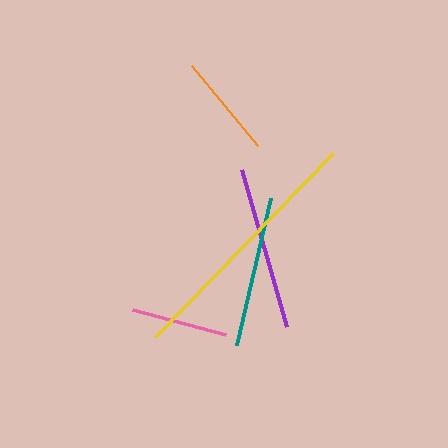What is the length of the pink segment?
The pink segment is approximately 96 pixels long.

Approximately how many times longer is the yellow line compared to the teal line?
The yellow line is approximately 1.7 times the length of the teal line.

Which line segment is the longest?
The yellow line is the longest at approximately 256 pixels.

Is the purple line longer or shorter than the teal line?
The purple line is longer than the teal line.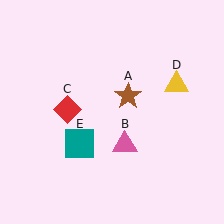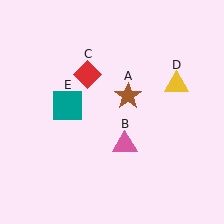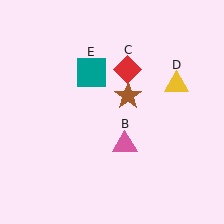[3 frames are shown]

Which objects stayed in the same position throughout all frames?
Brown star (object A) and pink triangle (object B) and yellow triangle (object D) remained stationary.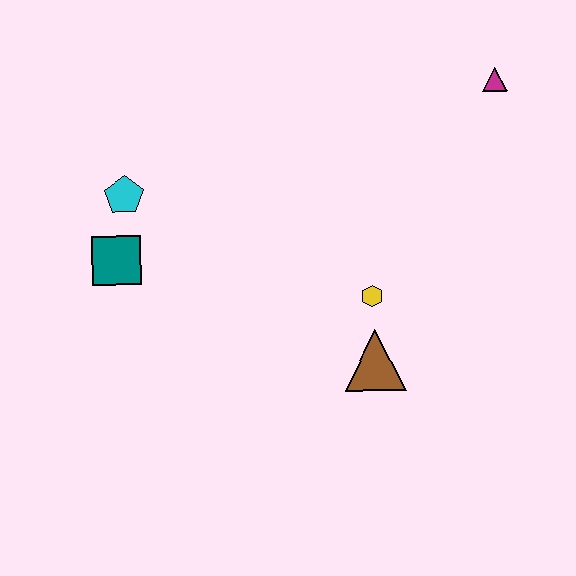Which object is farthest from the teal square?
The magenta triangle is farthest from the teal square.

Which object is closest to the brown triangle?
The yellow hexagon is closest to the brown triangle.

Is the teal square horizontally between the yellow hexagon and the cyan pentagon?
No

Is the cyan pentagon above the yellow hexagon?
Yes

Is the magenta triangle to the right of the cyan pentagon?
Yes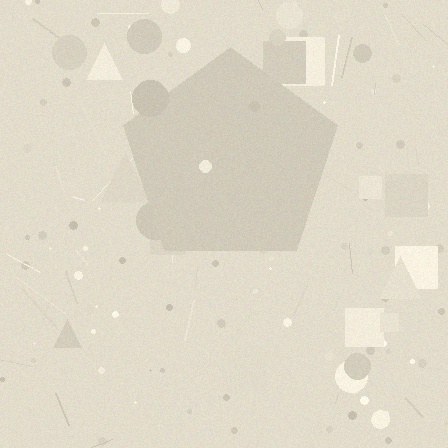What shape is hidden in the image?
A pentagon is hidden in the image.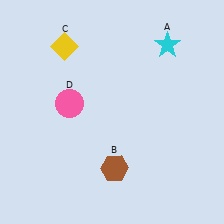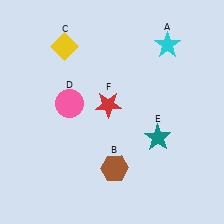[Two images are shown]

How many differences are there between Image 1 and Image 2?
There are 2 differences between the two images.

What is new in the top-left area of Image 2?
A red star (F) was added in the top-left area of Image 2.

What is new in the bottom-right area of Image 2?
A teal star (E) was added in the bottom-right area of Image 2.